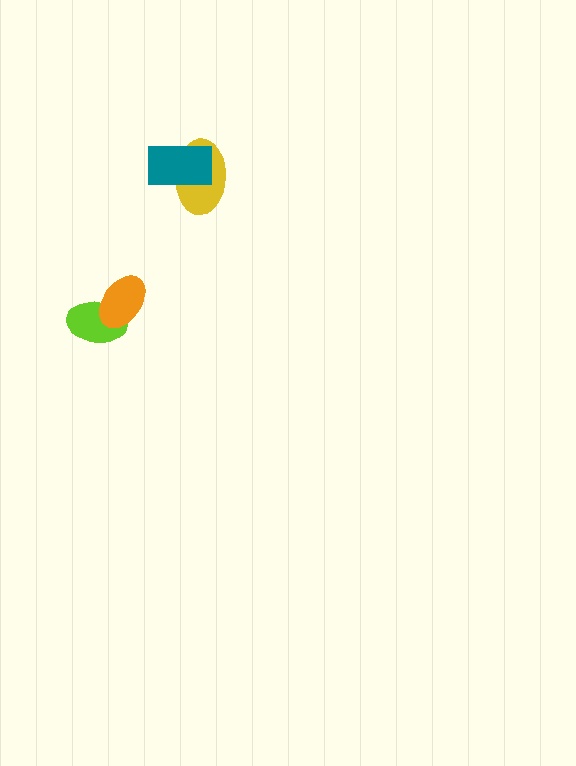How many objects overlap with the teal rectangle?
1 object overlaps with the teal rectangle.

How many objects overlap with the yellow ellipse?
1 object overlaps with the yellow ellipse.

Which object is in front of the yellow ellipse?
The teal rectangle is in front of the yellow ellipse.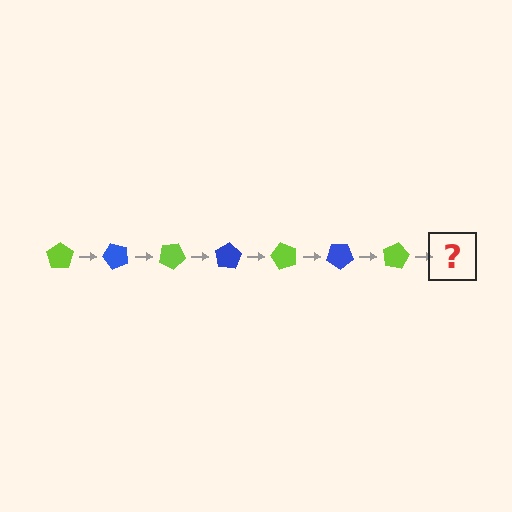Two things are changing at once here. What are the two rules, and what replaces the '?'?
The two rules are that it rotates 50 degrees each step and the color cycles through lime and blue. The '?' should be a blue pentagon, rotated 350 degrees from the start.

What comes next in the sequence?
The next element should be a blue pentagon, rotated 350 degrees from the start.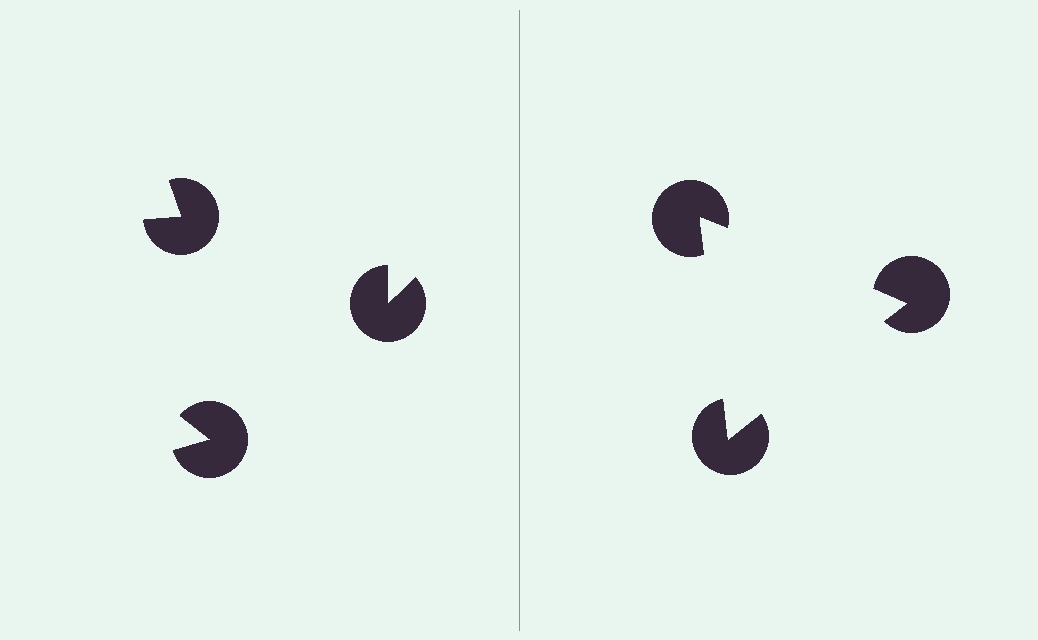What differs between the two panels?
The pac-man discs are positioned identically on both sides; only the wedge orientations differ. On the right they align to a triangle; on the left they are misaligned.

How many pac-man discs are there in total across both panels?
6 — 3 on each side.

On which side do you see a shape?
An illusory triangle appears on the right side. On the left side the wedge cuts are rotated, so no coherent shape forms.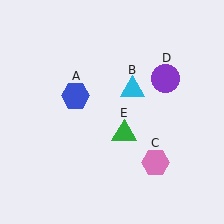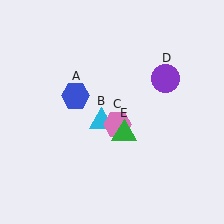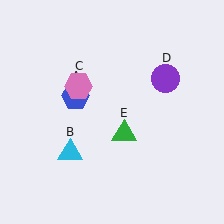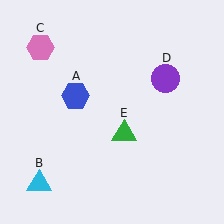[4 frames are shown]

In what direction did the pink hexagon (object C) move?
The pink hexagon (object C) moved up and to the left.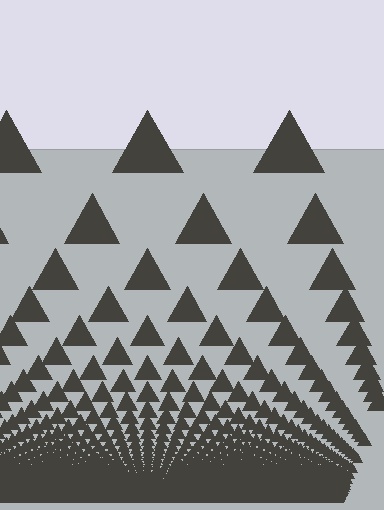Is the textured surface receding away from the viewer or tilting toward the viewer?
The surface appears to tilt toward the viewer. Texture elements get larger and sparser toward the top.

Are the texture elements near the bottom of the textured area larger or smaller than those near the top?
Smaller. The gradient is inverted — elements near the bottom are smaller and denser.